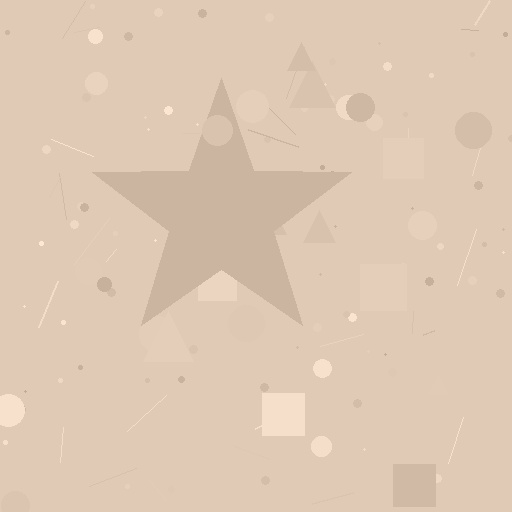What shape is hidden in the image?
A star is hidden in the image.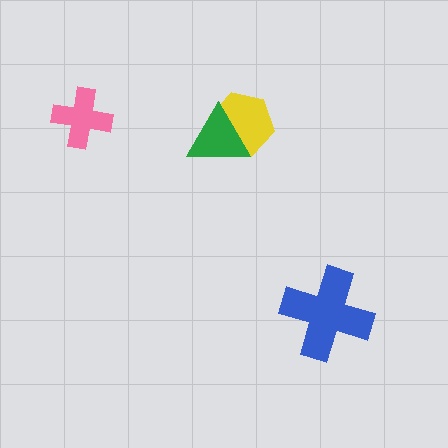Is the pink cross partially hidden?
No, no other shape covers it.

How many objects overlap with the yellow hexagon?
1 object overlaps with the yellow hexagon.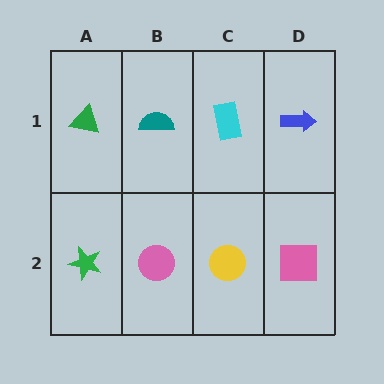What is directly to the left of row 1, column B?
A green triangle.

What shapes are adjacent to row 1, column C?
A yellow circle (row 2, column C), a teal semicircle (row 1, column B), a blue arrow (row 1, column D).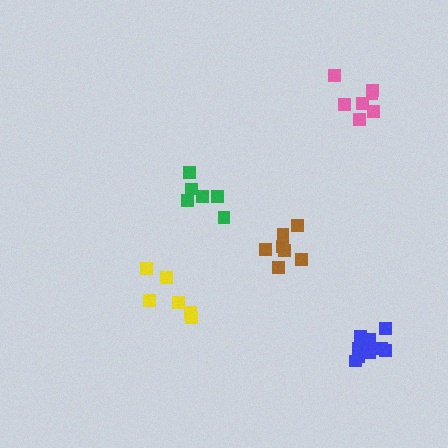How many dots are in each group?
Group 1: 6 dots, Group 2: 11 dots, Group 3: 7 dots, Group 4: 6 dots, Group 5: 7 dots (37 total).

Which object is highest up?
The pink cluster is topmost.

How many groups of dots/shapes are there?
There are 5 groups.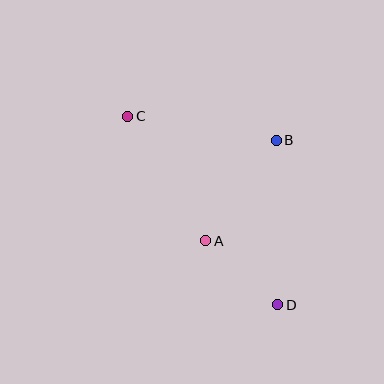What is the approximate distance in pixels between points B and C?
The distance between B and C is approximately 150 pixels.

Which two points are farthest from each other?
Points C and D are farthest from each other.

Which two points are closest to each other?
Points A and D are closest to each other.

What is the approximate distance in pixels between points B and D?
The distance between B and D is approximately 165 pixels.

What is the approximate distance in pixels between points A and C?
The distance between A and C is approximately 147 pixels.